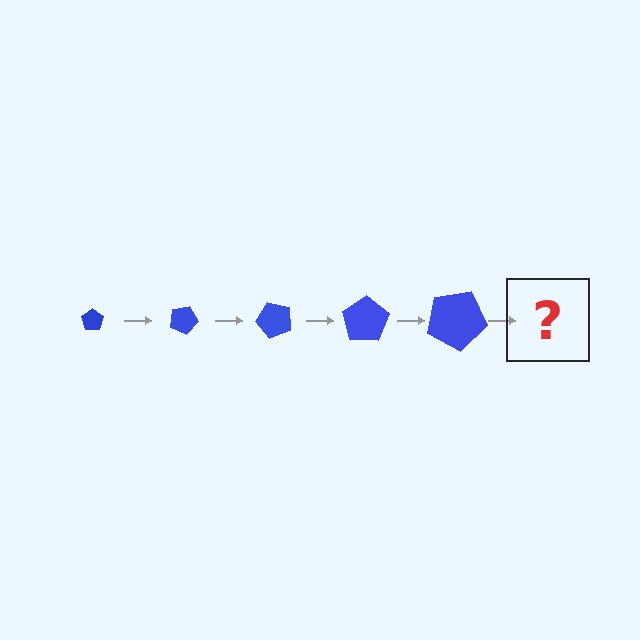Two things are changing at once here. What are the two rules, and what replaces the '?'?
The two rules are that the pentagon grows larger each step and it rotates 25 degrees each step. The '?' should be a pentagon, larger than the previous one and rotated 125 degrees from the start.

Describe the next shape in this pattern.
It should be a pentagon, larger than the previous one and rotated 125 degrees from the start.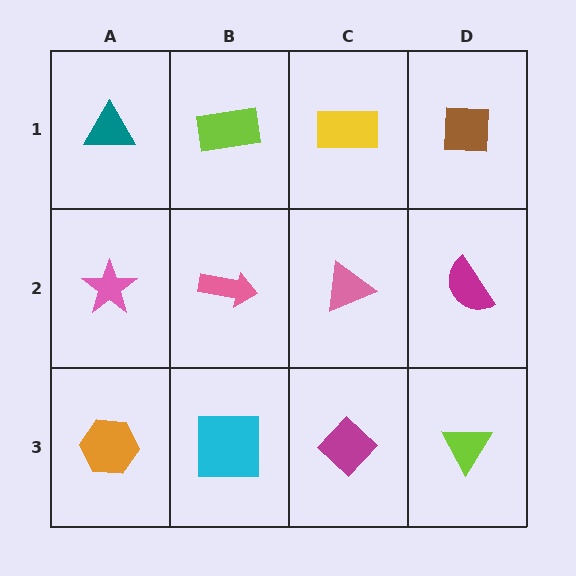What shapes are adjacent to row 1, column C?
A pink triangle (row 2, column C), a lime rectangle (row 1, column B), a brown square (row 1, column D).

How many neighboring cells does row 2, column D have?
3.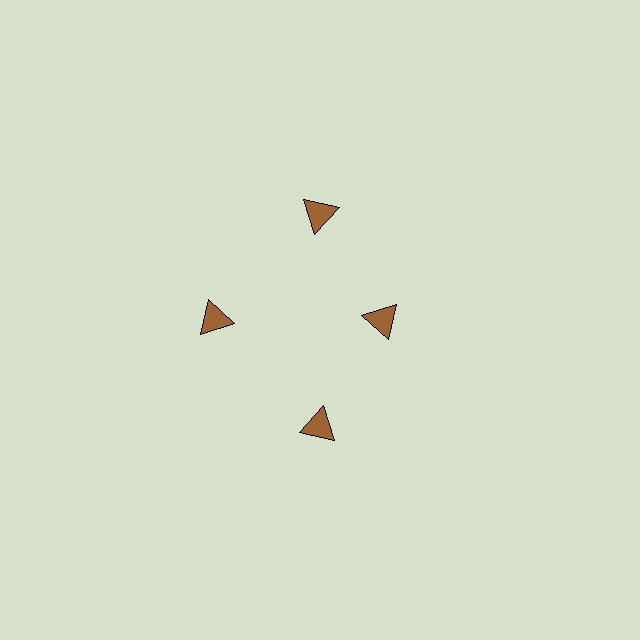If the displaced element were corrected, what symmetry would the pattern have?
It would have 4-fold rotational symmetry — the pattern would map onto itself every 90 degrees.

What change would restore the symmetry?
The symmetry would be restored by moving it outward, back onto the ring so that all 4 triangles sit at equal angles and equal distance from the center.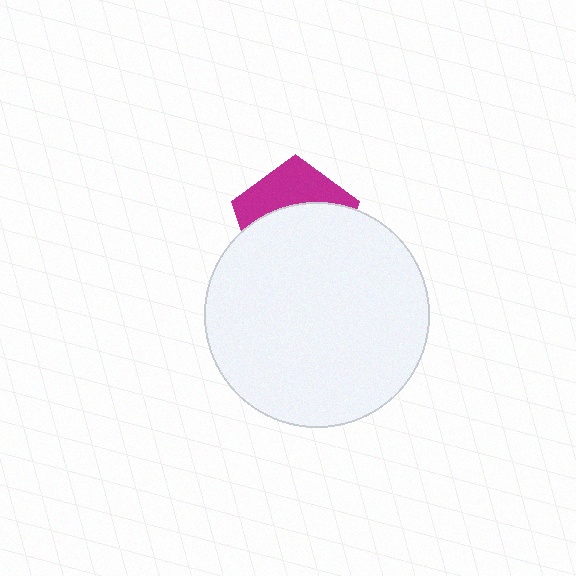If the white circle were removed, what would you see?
You would see the complete magenta pentagon.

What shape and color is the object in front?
The object in front is a white circle.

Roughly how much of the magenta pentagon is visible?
A small part of it is visible (roughly 37%).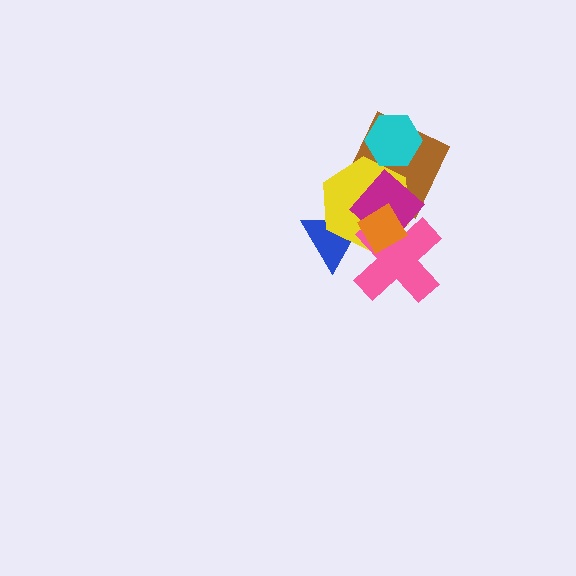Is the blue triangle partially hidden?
Yes, it is partially covered by another shape.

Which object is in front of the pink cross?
The orange diamond is in front of the pink cross.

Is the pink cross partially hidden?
Yes, it is partially covered by another shape.